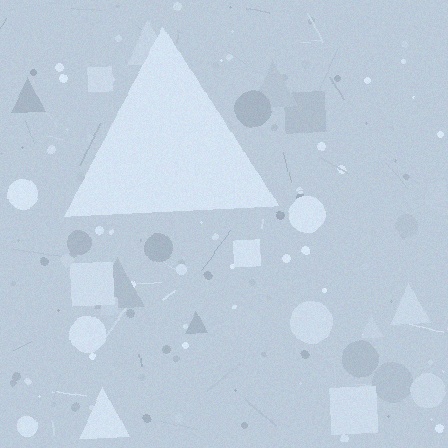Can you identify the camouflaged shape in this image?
The camouflaged shape is a triangle.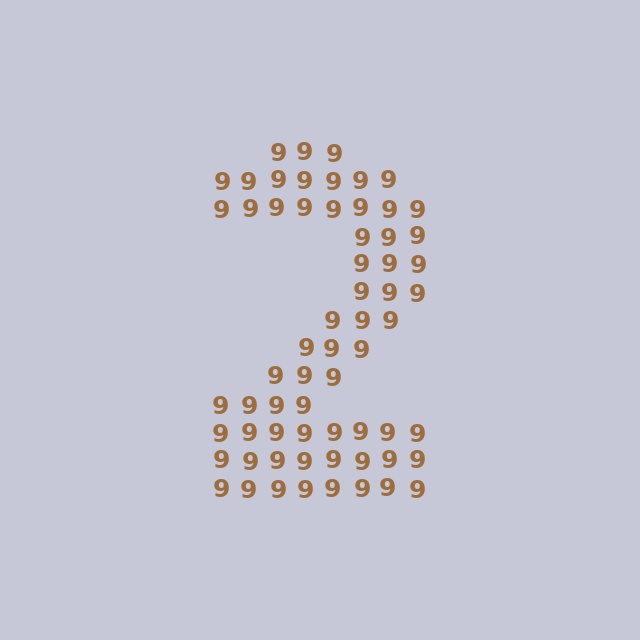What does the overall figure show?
The overall figure shows the digit 2.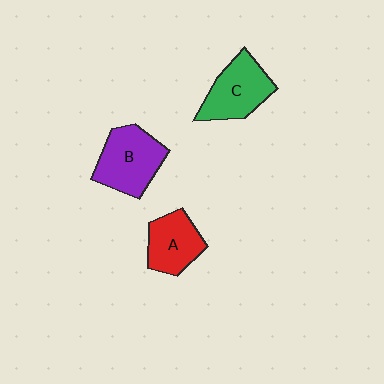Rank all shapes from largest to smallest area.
From largest to smallest: B (purple), C (green), A (red).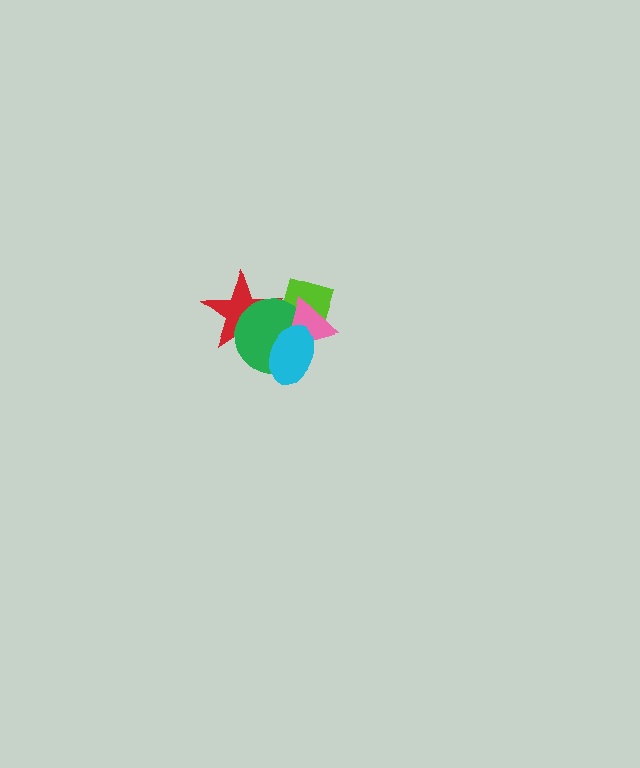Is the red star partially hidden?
Yes, it is partially covered by another shape.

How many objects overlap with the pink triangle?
3 objects overlap with the pink triangle.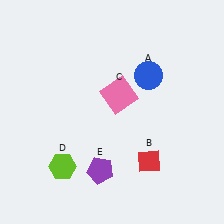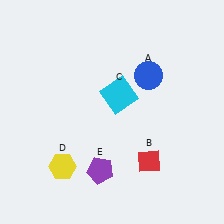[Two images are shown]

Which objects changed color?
C changed from pink to cyan. D changed from lime to yellow.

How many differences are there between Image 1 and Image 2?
There are 2 differences between the two images.